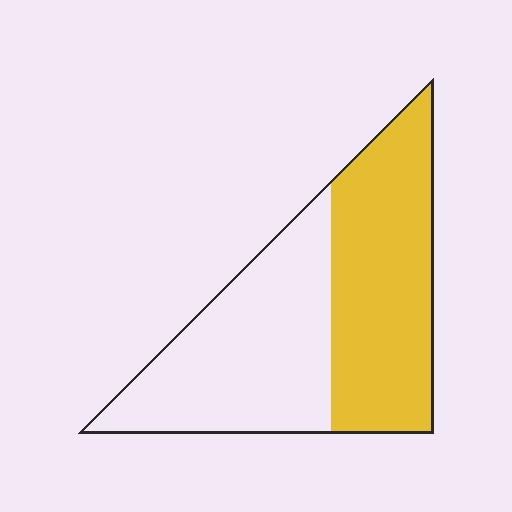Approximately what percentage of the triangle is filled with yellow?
Approximately 50%.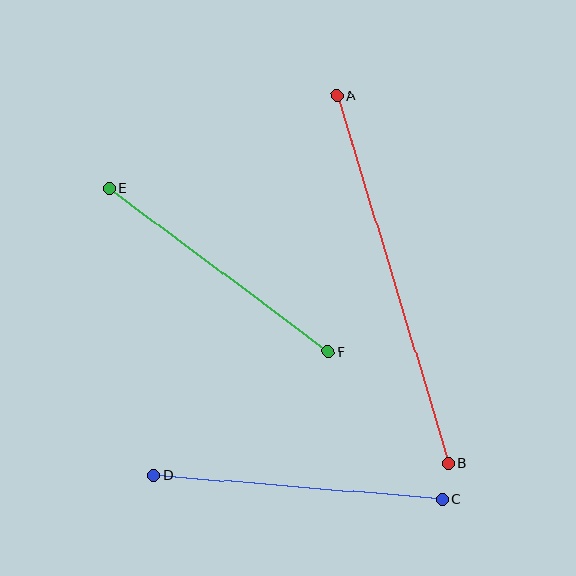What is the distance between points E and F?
The distance is approximately 273 pixels.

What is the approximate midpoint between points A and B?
The midpoint is at approximately (393, 279) pixels.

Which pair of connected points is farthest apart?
Points A and B are farthest apart.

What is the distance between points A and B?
The distance is approximately 384 pixels.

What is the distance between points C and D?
The distance is approximately 289 pixels.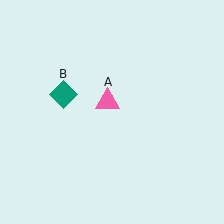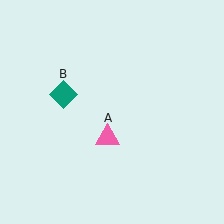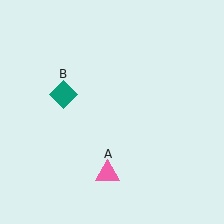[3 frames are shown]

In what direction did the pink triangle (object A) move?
The pink triangle (object A) moved down.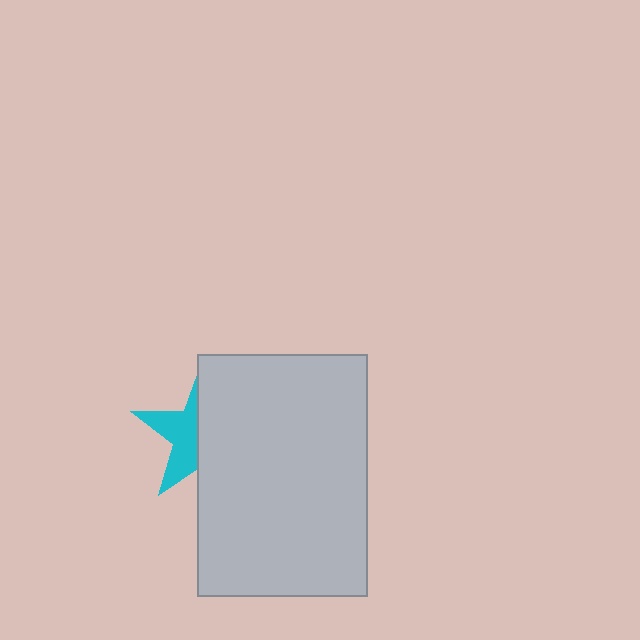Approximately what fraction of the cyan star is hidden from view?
Roughly 57% of the cyan star is hidden behind the light gray rectangle.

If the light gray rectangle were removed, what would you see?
You would see the complete cyan star.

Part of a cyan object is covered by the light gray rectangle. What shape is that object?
It is a star.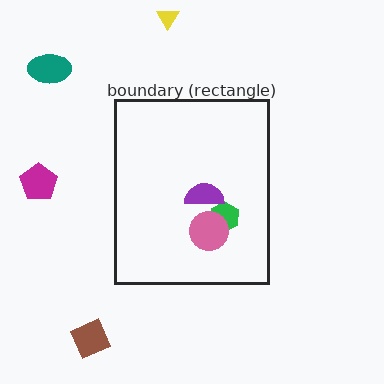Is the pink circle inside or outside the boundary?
Inside.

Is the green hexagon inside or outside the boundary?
Inside.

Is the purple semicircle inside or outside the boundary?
Inside.